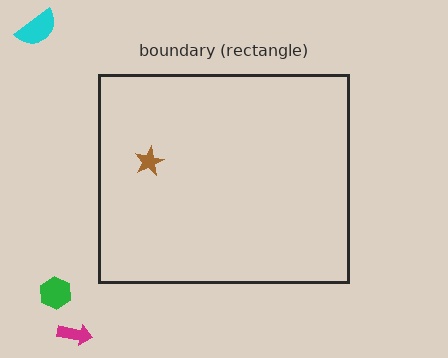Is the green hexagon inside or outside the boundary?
Outside.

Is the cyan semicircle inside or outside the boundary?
Outside.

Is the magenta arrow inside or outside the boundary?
Outside.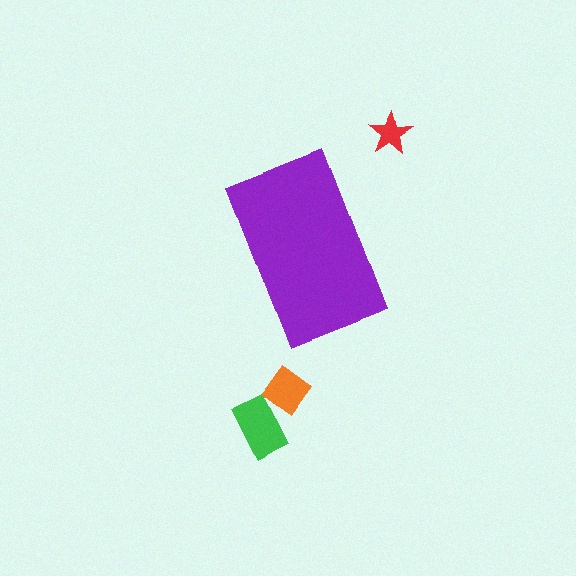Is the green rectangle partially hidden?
No, the green rectangle is fully visible.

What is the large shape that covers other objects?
A purple rectangle.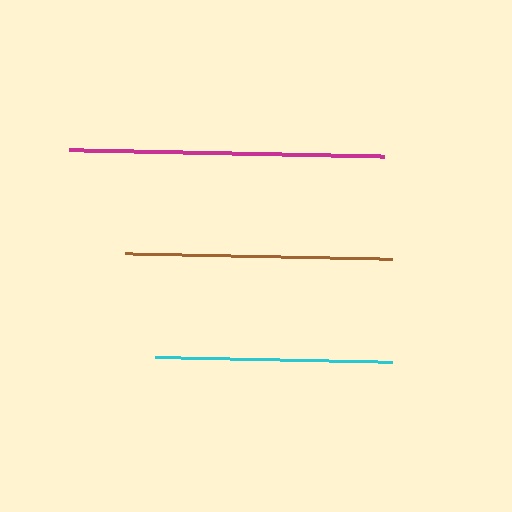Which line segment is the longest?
The magenta line is the longest at approximately 315 pixels.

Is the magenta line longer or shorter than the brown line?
The magenta line is longer than the brown line.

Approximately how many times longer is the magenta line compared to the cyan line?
The magenta line is approximately 1.3 times the length of the cyan line.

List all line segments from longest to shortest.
From longest to shortest: magenta, brown, cyan.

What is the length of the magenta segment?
The magenta segment is approximately 315 pixels long.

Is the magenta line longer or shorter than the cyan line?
The magenta line is longer than the cyan line.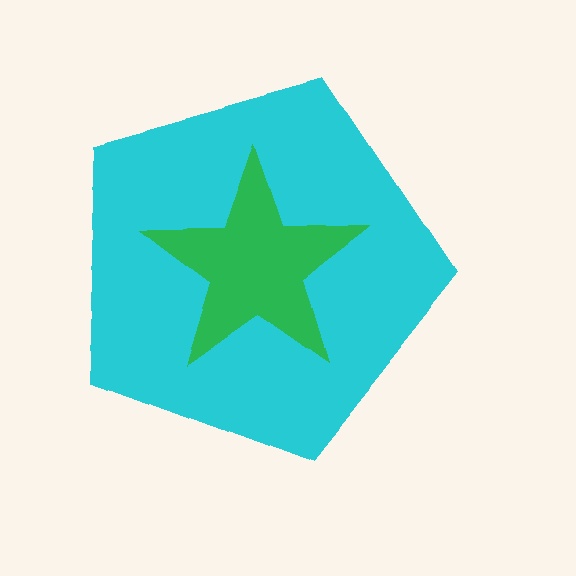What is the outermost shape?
The cyan pentagon.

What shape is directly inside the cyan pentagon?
The green star.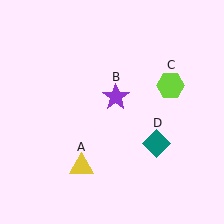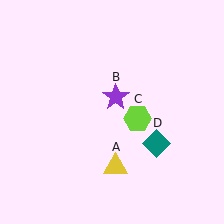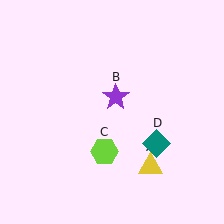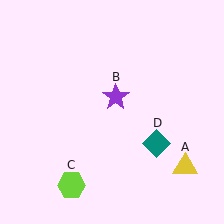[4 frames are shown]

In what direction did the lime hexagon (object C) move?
The lime hexagon (object C) moved down and to the left.